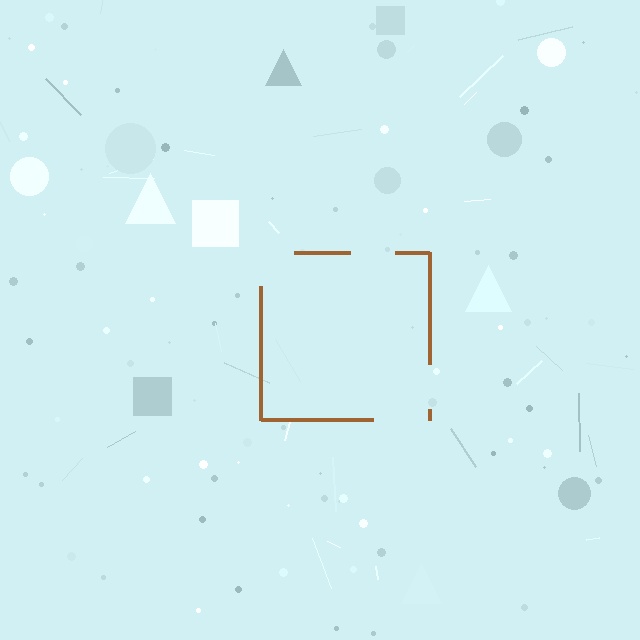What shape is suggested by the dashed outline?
The dashed outline suggests a square.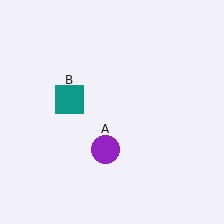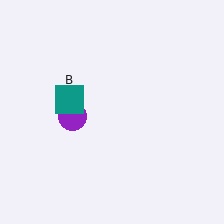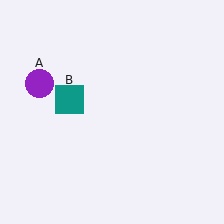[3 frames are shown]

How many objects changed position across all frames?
1 object changed position: purple circle (object A).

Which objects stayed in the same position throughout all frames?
Teal square (object B) remained stationary.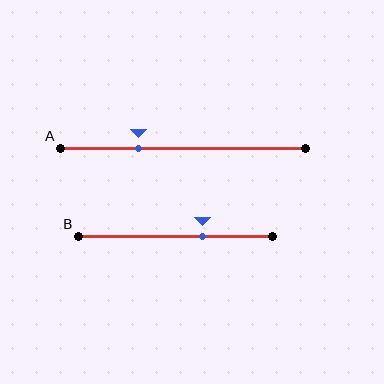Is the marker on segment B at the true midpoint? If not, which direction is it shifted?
No, the marker on segment B is shifted to the right by about 14% of the segment length.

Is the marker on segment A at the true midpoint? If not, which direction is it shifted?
No, the marker on segment A is shifted to the left by about 18% of the segment length.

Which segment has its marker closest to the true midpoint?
Segment B has its marker closest to the true midpoint.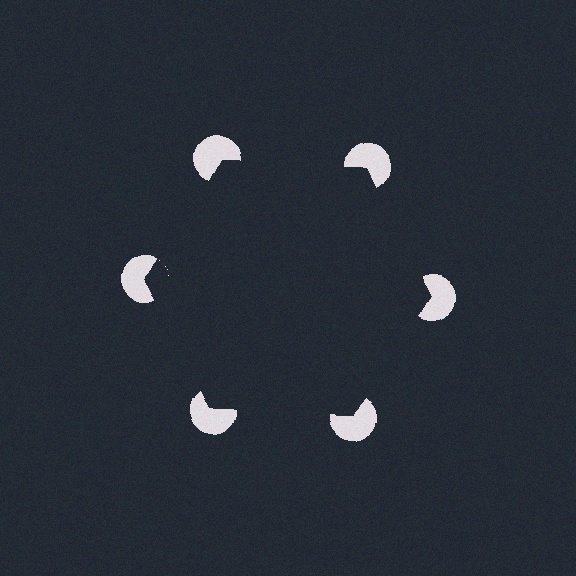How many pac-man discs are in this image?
There are 6 — one at each vertex of the illusory hexagon.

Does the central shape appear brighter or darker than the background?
It typically appears slightly darker than the background, even though no actual brightness change is drawn.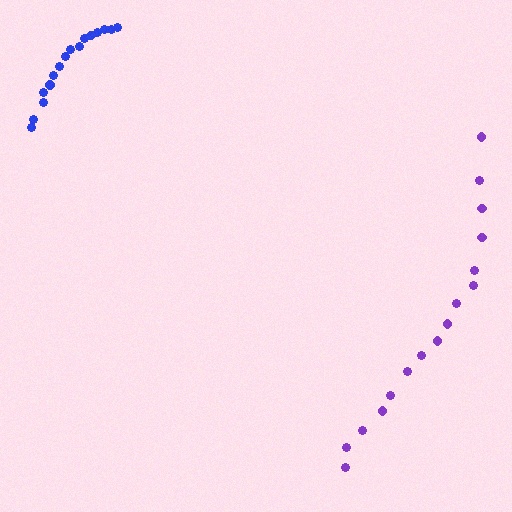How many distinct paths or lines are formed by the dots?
There are 2 distinct paths.